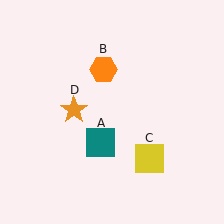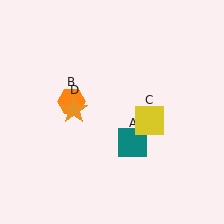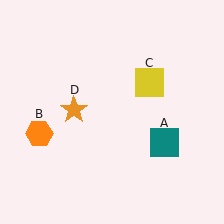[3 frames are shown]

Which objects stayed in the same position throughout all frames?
Orange star (object D) remained stationary.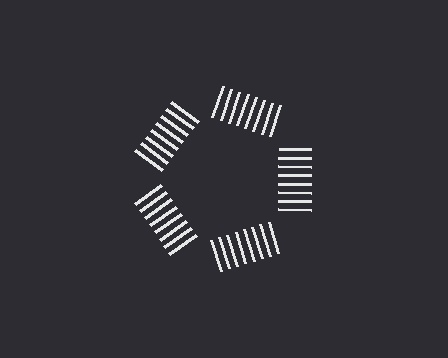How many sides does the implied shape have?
5 sides — the line-ends trace a pentagon.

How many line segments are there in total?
40 — 8 along each of the 5 edges.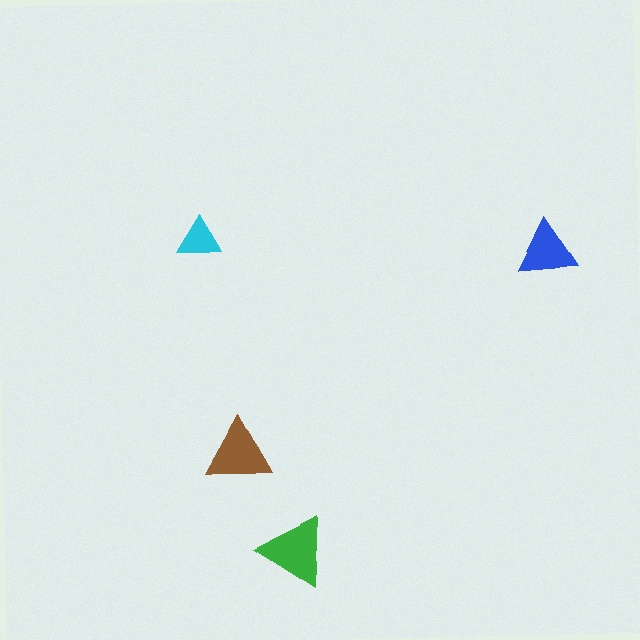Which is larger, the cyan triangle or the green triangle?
The green one.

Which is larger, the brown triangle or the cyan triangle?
The brown one.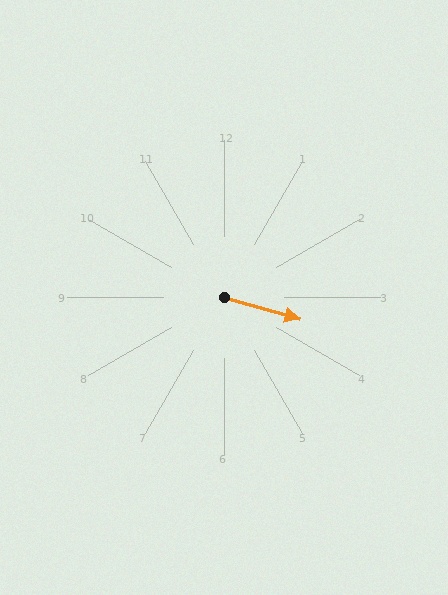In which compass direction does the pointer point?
East.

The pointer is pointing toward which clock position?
Roughly 4 o'clock.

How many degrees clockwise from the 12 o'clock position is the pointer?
Approximately 106 degrees.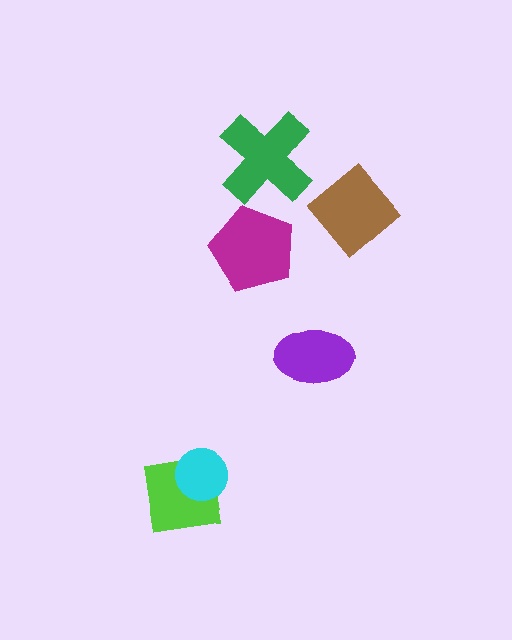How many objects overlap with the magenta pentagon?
0 objects overlap with the magenta pentagon.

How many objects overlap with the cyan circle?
1 object overlaps with the cyan circle.